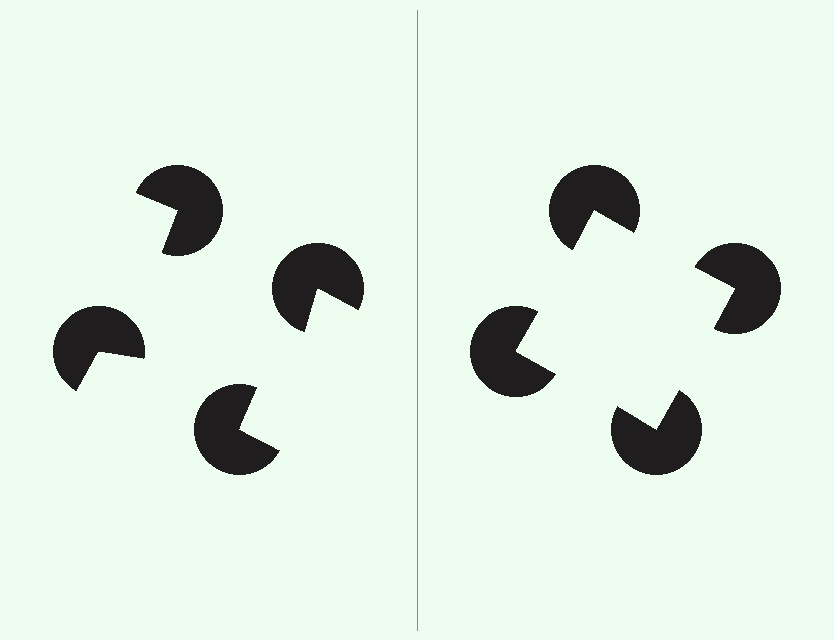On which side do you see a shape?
An illusory square appears on the right side. On the left side the wedge cuts are rotated, so no coherent shape forms.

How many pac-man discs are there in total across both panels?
8 — 4 on each side.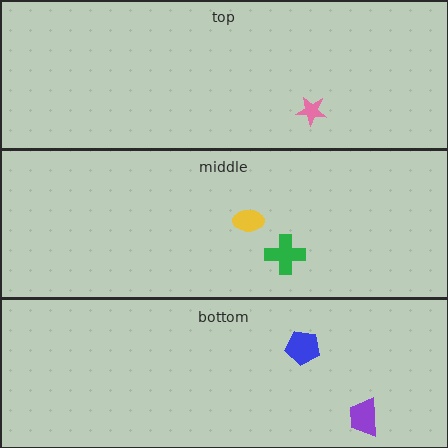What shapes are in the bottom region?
The blue pentagon, the purple trapezoid.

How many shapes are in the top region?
1.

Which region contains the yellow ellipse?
The middle region.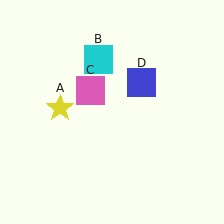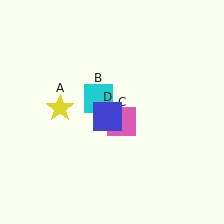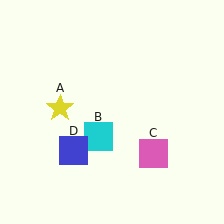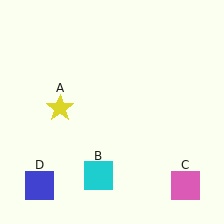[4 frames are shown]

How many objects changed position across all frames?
3 objects changed position: cyan square (object B), pink square (object C), blue square (object D).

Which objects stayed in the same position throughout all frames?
Yellow star (object A) remained stationary.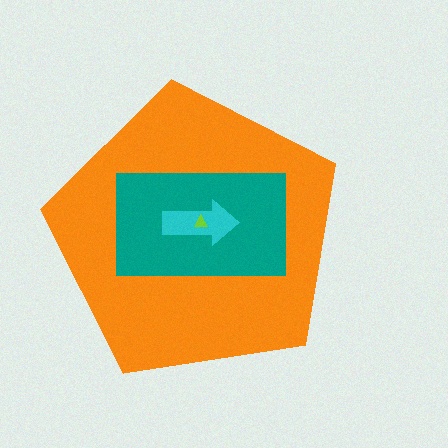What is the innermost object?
The lime triangle.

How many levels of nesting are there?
4.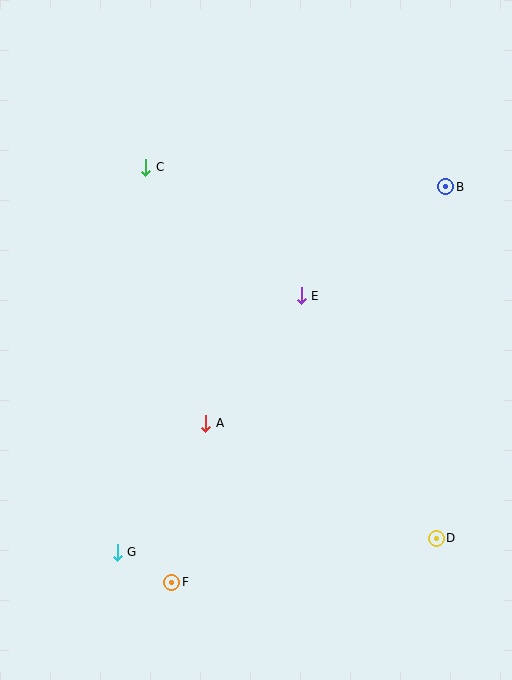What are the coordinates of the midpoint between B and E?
The midpoint between B and E is at (374, 241).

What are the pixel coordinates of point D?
Point D is at (436, 538).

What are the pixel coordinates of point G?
Point G is at (117, 552).